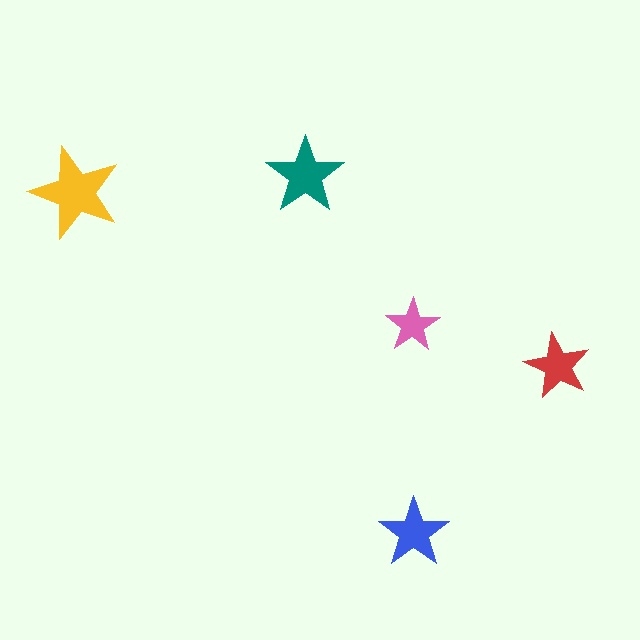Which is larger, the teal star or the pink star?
The teal one.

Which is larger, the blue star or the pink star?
The blue one.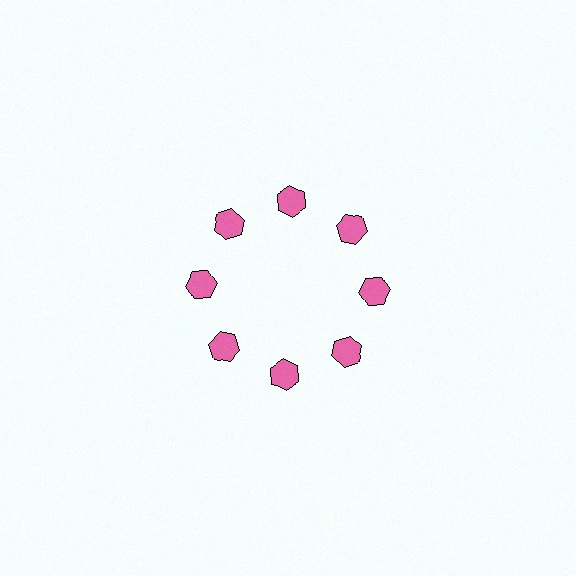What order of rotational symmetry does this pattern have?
This pattern has 8-fold rotational symmetry.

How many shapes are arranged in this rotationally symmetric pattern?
There are 8 shapes, arranged in 8 groups of 1.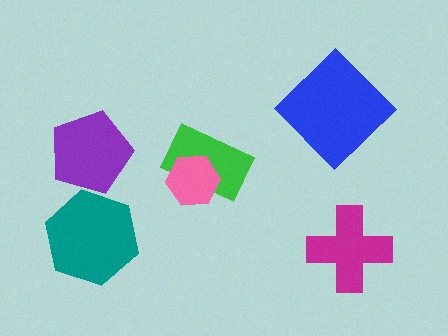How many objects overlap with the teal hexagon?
0 objects overlap with the teal hexagon.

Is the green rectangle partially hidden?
Yes, it is partially covered by another shape.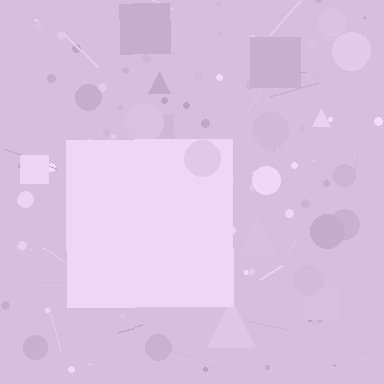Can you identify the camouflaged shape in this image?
The camouflaged shape is a square.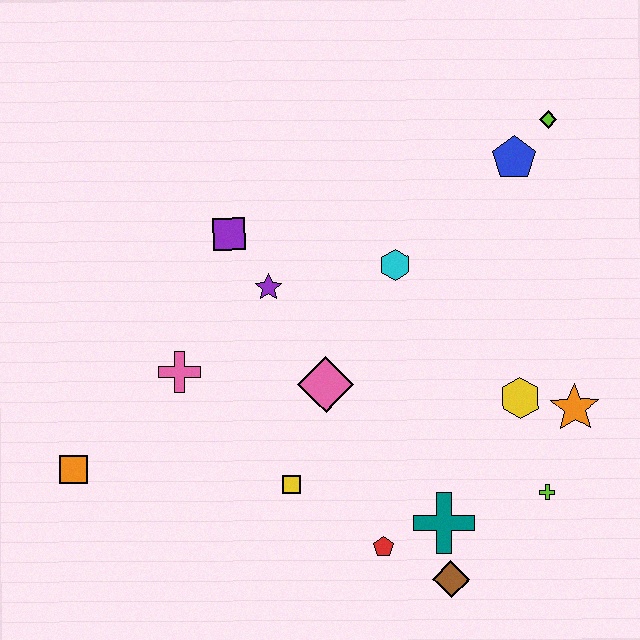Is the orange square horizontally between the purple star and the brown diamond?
No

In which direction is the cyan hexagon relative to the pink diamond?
The cyan hexagon is above the pink diamond.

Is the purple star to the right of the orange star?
No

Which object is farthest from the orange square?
The lime diamond is farthest from the orange square.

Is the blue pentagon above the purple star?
Yes